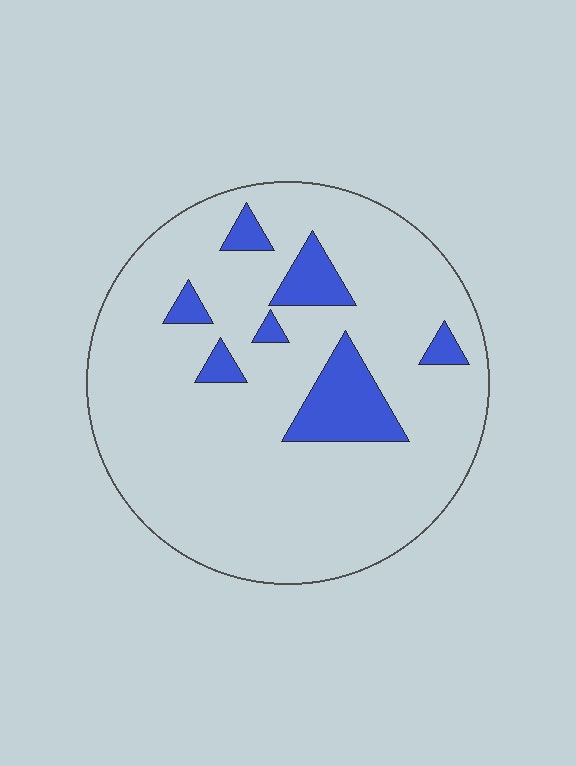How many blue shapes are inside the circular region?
7.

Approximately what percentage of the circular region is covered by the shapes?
Approximately 15%.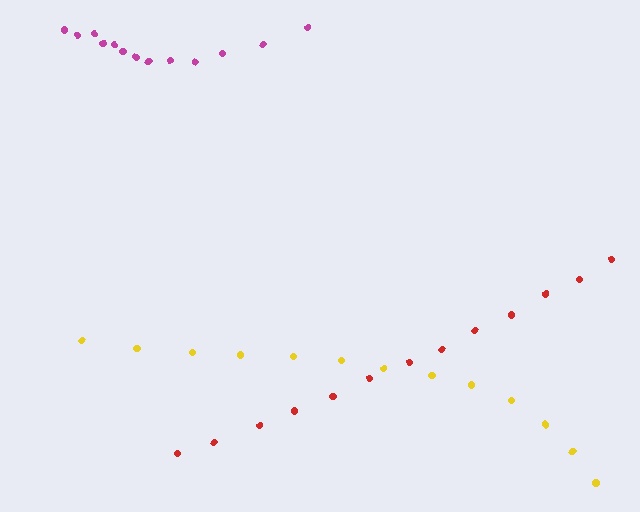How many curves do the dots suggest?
There are 3 distinct paths.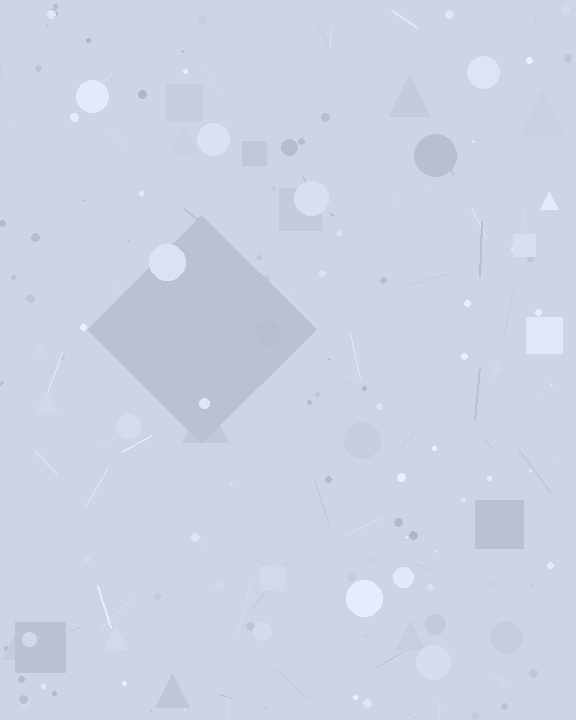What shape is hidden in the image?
A diamond is hidden in the image.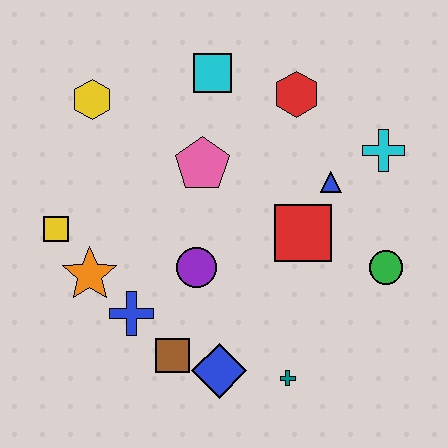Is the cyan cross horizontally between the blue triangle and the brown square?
No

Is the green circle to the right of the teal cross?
Yes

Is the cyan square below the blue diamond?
No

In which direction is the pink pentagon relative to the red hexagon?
The pink pentagon is to the left of the red hexagon.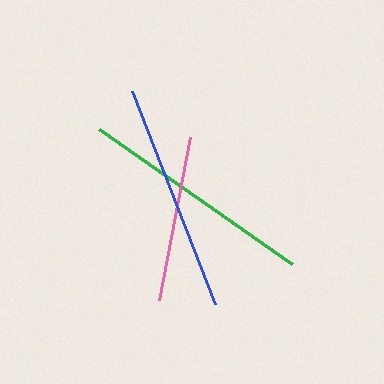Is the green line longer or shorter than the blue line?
The green line is longer than the blue line.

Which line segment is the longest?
The green line is the longest at approximately 236 pixels.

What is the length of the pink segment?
The pink segment is approximately 166 pixels long.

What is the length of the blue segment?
The blue segment is approximately 229 pixels long.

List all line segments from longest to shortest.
From longest to shortest: green, blue, pink.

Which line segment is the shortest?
The pink line is the shortest at approximately 166 pixels.